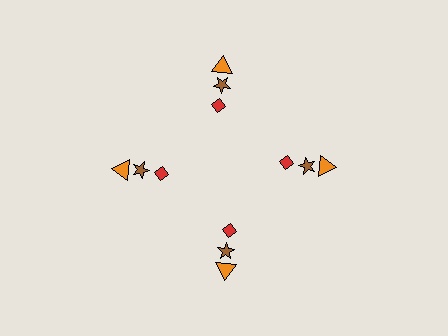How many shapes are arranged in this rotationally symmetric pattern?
There are 12 shapes, arranged in 4 groups of 3.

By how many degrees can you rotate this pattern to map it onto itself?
The pattern maps onto itself every 90 degrees of rotation.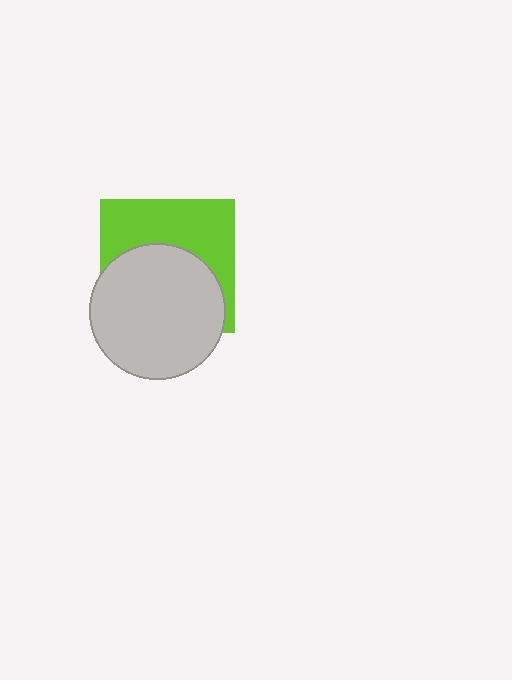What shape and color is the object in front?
The object in front is a light gray circle.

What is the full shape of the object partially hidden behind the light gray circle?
The partially hidden object is a lime square.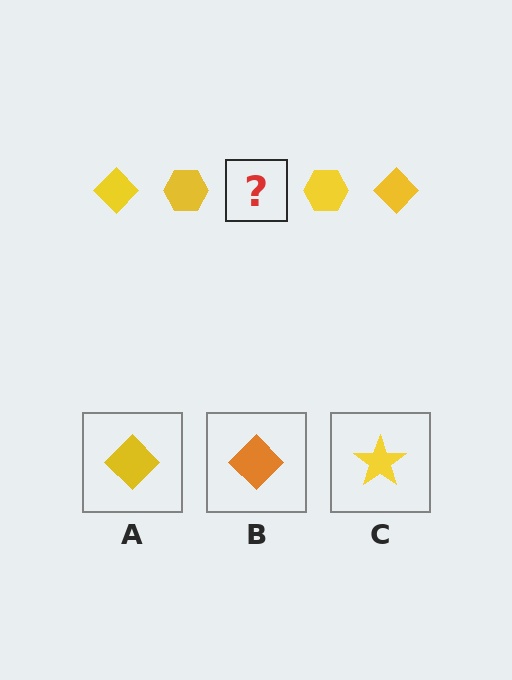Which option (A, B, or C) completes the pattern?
A.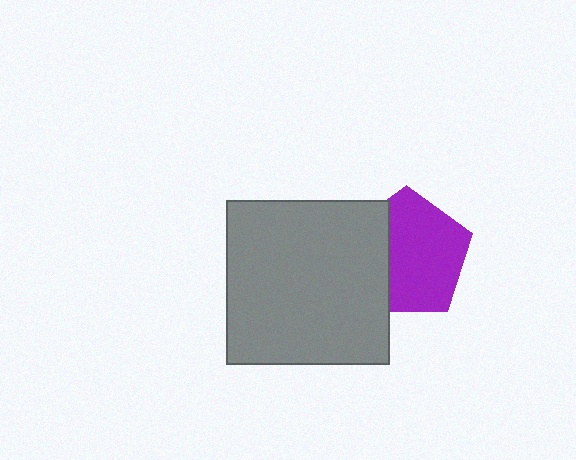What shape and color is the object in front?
The object in front is a gray square.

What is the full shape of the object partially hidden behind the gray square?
The partially hidden object is a purple pentagon.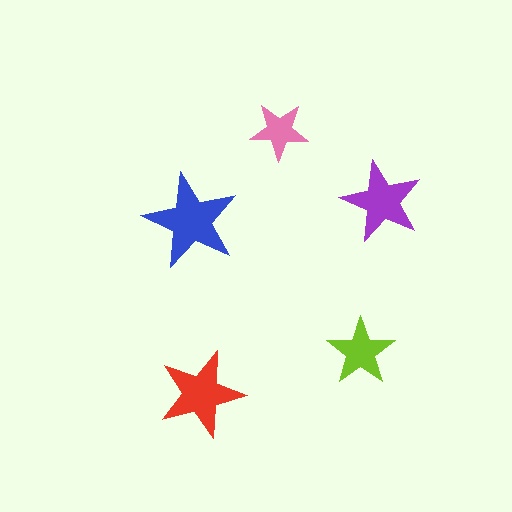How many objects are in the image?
There are 5 objects in the image.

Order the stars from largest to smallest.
the blue one, the red one, the purple one, the lime one, the pink one.